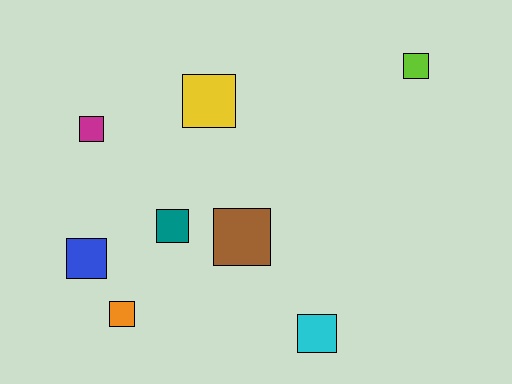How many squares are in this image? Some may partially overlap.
There are 8 squares.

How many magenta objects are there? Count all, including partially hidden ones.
There is 1 magenta object.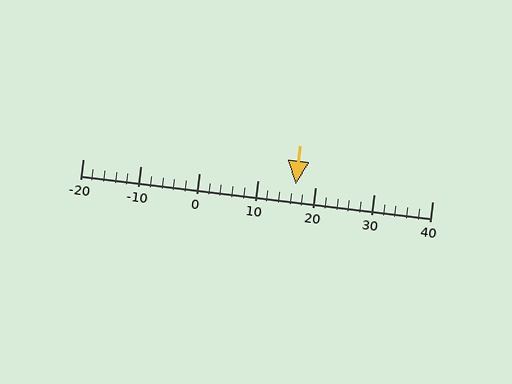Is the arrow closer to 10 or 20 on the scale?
The arrow is closer to 20.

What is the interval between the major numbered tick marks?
The major tick marks are spaced 10 units apart.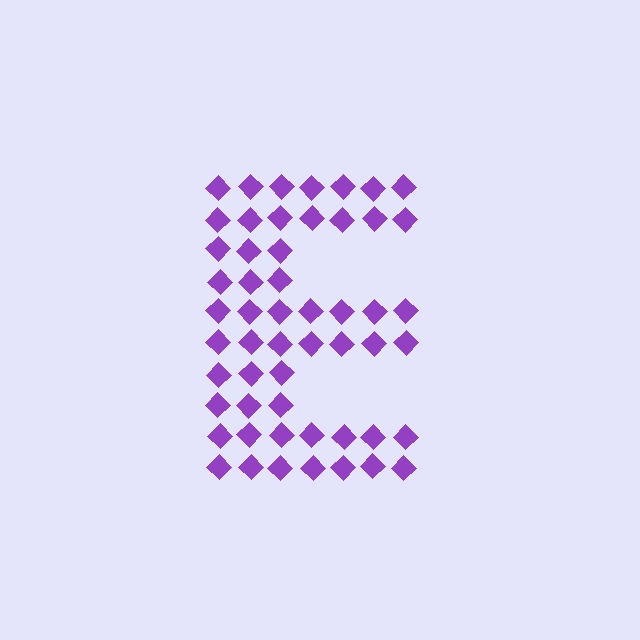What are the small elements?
The small elements are diamonds.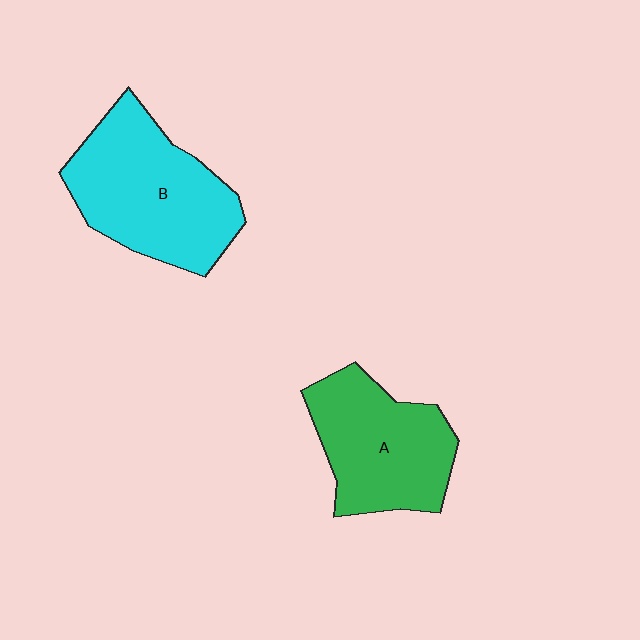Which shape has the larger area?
Shape B (cyan).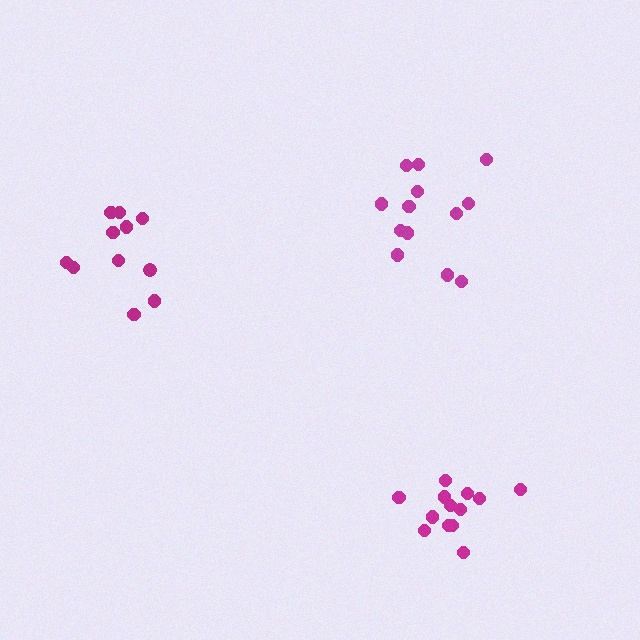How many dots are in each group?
Group 1: 11 dots, Group 2: 13 dots, Group 3: 13 dots (37 total).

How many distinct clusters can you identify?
There are 3 distinct clusters.